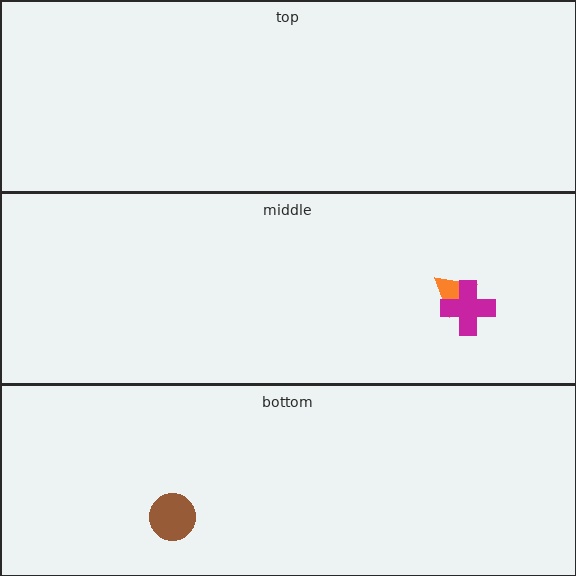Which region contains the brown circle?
The bottom region.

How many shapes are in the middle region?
2.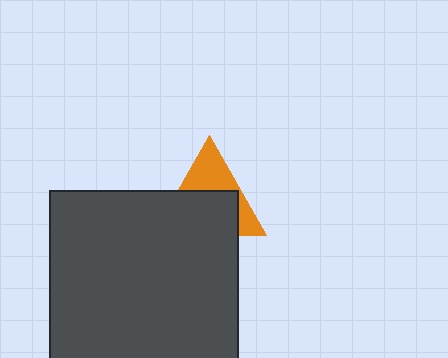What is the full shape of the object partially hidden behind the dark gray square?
The partially hidden object is an orange triangle.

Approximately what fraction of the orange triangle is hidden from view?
Roughly 59% of the orange triangle is hidden behind the dark gray square.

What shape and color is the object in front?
The object in front is a dark gray square.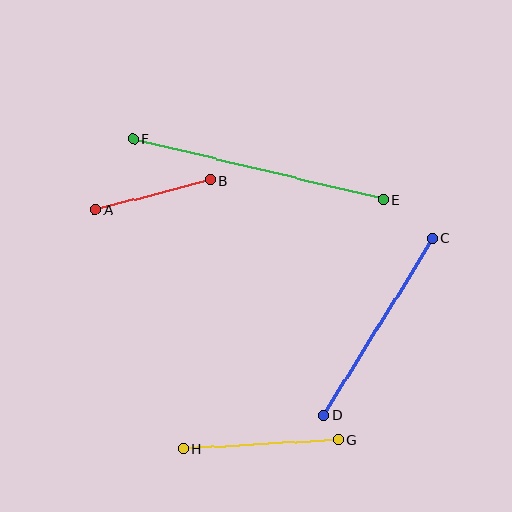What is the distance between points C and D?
The distance is approximately 207 pixels.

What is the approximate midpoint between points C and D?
The midpoint is at approximately (378, 327) pixels.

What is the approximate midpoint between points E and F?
The midpoint is at approximately (258, 169) pixels.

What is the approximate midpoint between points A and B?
The midpoint is at approximately (153, 195) pixels.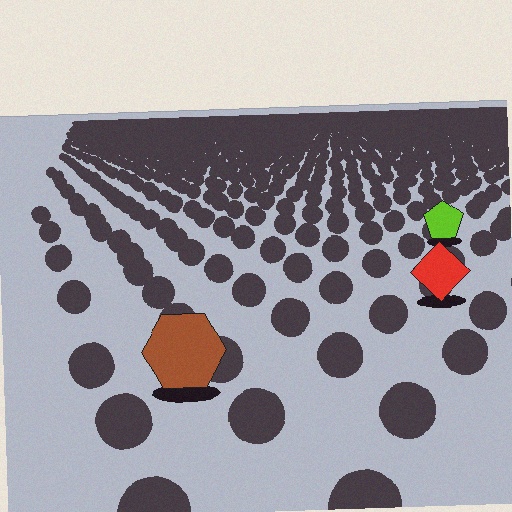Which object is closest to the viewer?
The brown hexagon is closest. The texture marks near it are larger and more spread out.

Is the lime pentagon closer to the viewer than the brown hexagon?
No. The brown hexagon is closer — you can tell from the texture gradient: the ground texture is coarser near it.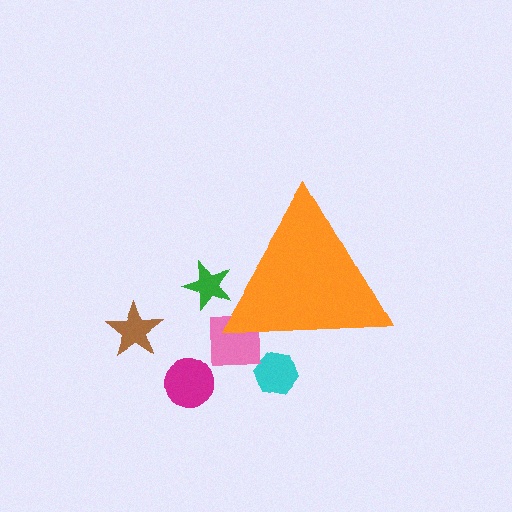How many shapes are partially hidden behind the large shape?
3 shapes are partially hidden.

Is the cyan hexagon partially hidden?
Yes, the cyan hexagon is partially hidden behind the orange triangle.